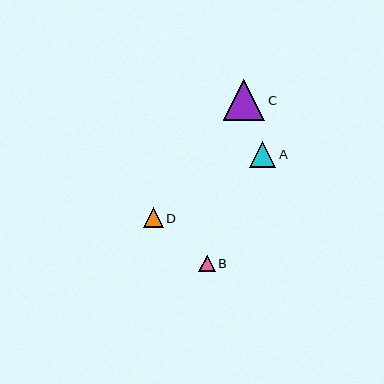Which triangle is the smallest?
Triangle B is the smallest with a size of approximately 16 pixels.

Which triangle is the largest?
Triangle C is the largest with a size of approximately 42 pixels.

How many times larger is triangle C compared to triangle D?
Triangle C is approximately 2.1 times the size of triangle D.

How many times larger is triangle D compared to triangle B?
Triangle D is approximately 1.2 times the size of triangle B.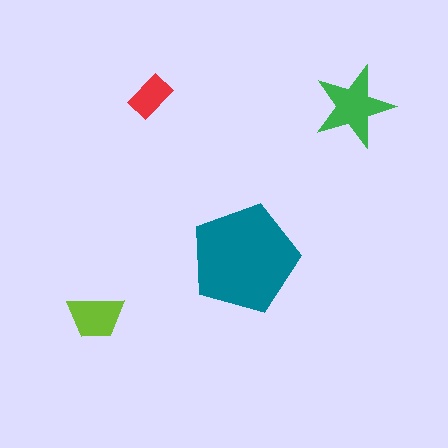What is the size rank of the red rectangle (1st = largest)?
4th.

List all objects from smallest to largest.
The red rectangle, the lime trapezoid, the green star, the teal pentagon.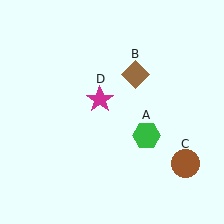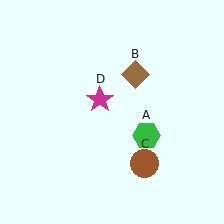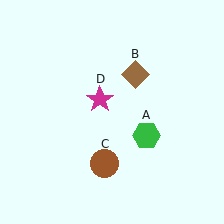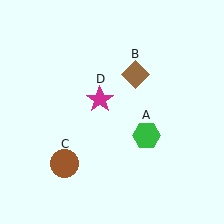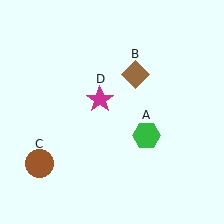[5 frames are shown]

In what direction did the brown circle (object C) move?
The brown circle (object C) moved left.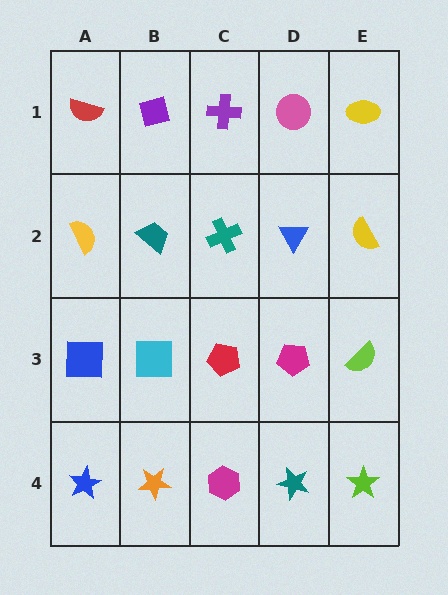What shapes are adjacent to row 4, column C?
A red pentagon (row 3, column C), an orange star (row 4, column B), a teal star (row 4, column D).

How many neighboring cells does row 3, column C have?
4.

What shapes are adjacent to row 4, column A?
A blue square (row 3, column A), an orange star (row 4, column B).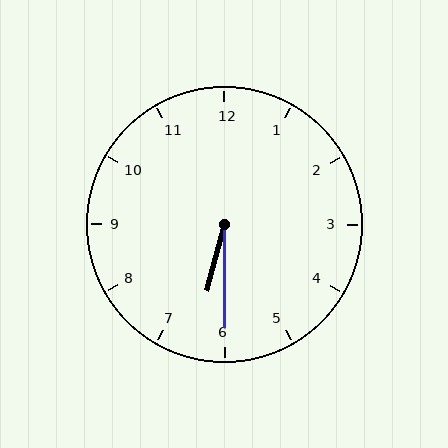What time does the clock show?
6:30.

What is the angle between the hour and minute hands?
Approximately 15 degrees.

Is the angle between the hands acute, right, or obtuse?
It is acute.